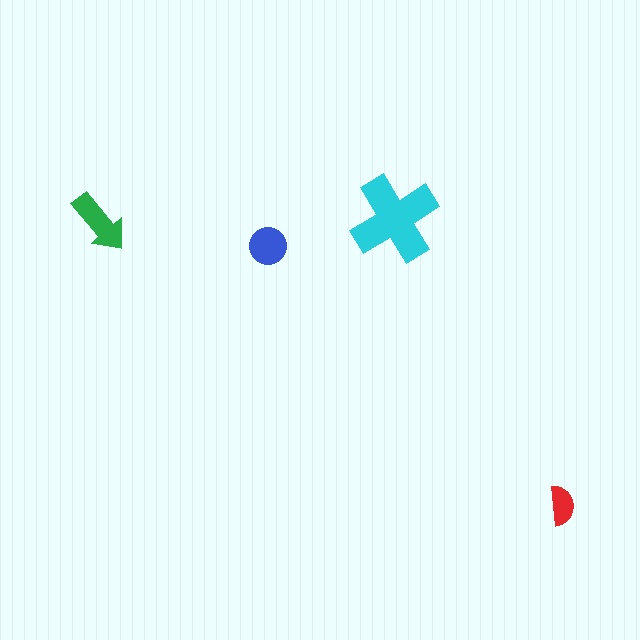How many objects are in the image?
There are 4 objects in the image.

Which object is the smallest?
The red semicircle.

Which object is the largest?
The cyan cross.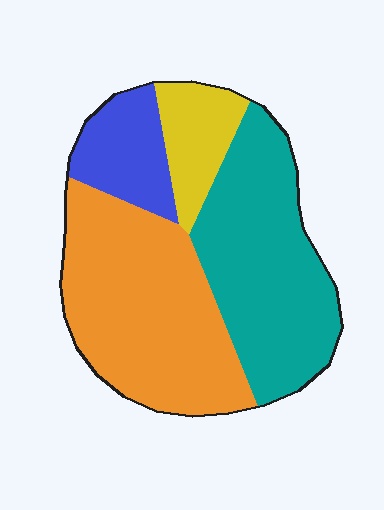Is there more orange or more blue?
Orange.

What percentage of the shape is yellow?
Yellow covers about 10% of the shape.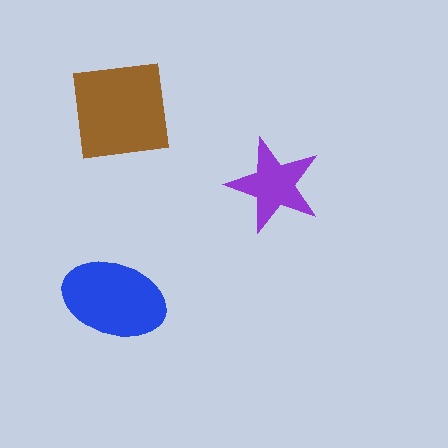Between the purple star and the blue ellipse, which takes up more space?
The blue ellipse.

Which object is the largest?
The brown square.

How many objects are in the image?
There are 3 objects in the image.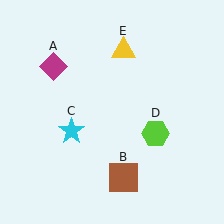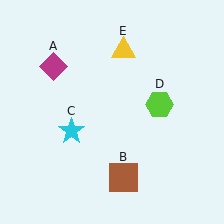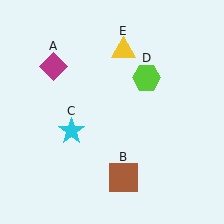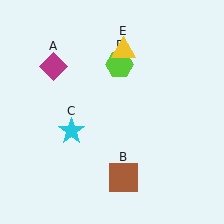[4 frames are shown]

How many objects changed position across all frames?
1 object changed position: lime hexagon (object D).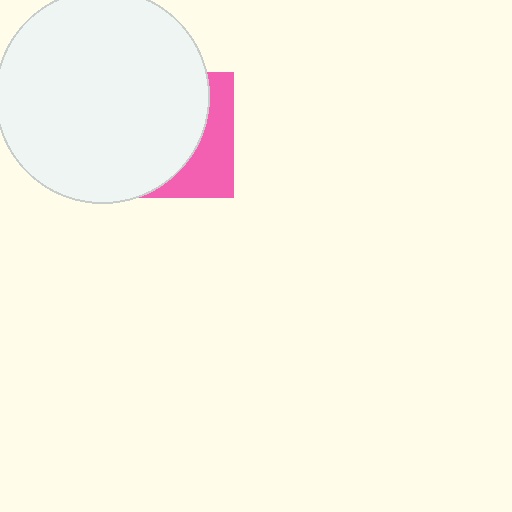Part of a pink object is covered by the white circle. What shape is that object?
It is a square.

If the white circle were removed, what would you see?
You would see the complete pink square.